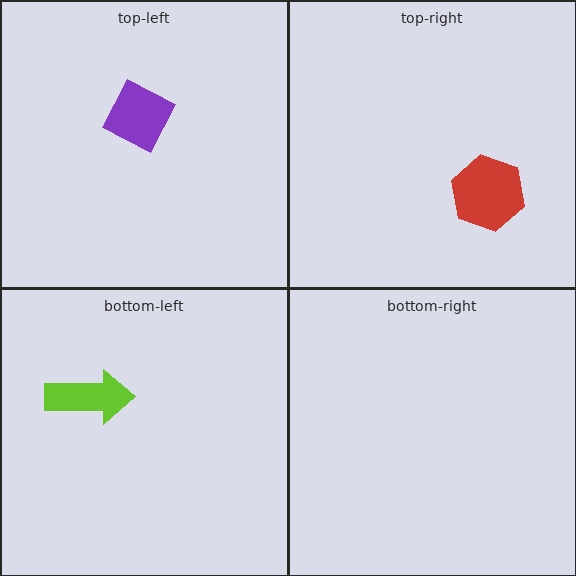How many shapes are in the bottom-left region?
1.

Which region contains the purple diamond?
The top-left region.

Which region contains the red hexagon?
The top-right region.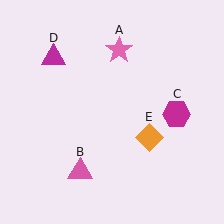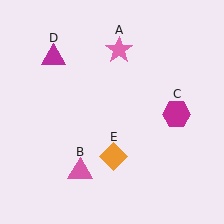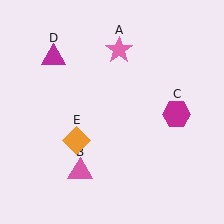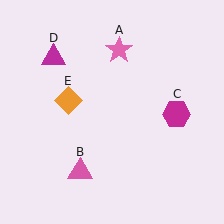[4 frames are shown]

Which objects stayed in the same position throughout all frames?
Pink star (object A) and pink triangle (object B) and magenta hexagon (object C) and magenta triangle (object D) remained stationary.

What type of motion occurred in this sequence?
The orange diamond (object E) rotated clockwise around the center of the scene.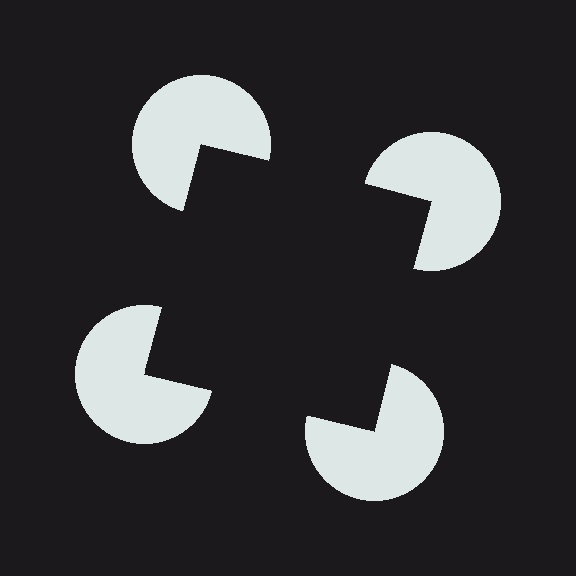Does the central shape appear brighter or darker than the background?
It typically appears slightly darker than the background, even though no actual brightness change is drawn.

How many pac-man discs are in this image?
There are 4 — one at each vertex of the illusory square.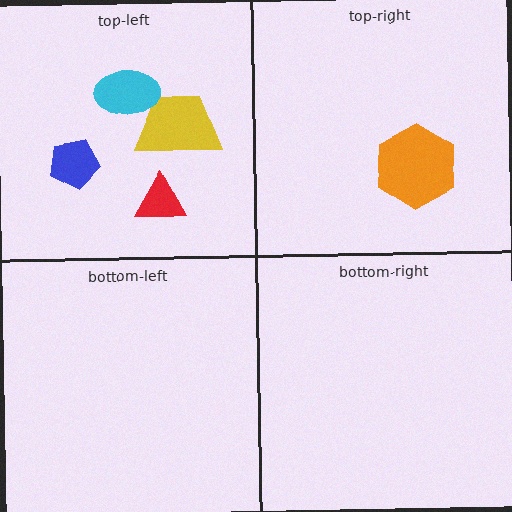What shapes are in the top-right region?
The orange hexagon.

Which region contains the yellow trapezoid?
The top-left region.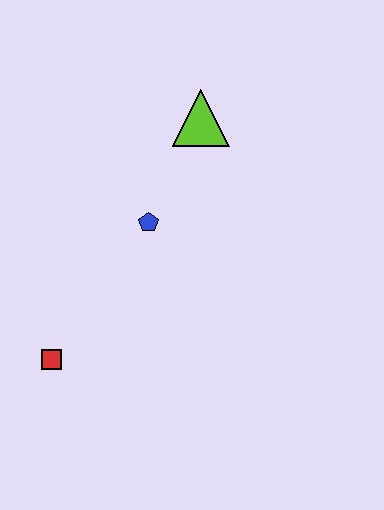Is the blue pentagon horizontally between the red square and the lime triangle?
Yes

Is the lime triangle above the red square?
Yes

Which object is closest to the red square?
The blue pentagon is closest to the red square.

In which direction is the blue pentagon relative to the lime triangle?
The blue pentagon is below the lime triangle.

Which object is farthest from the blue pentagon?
The red square is farthest from the blue pentagon.